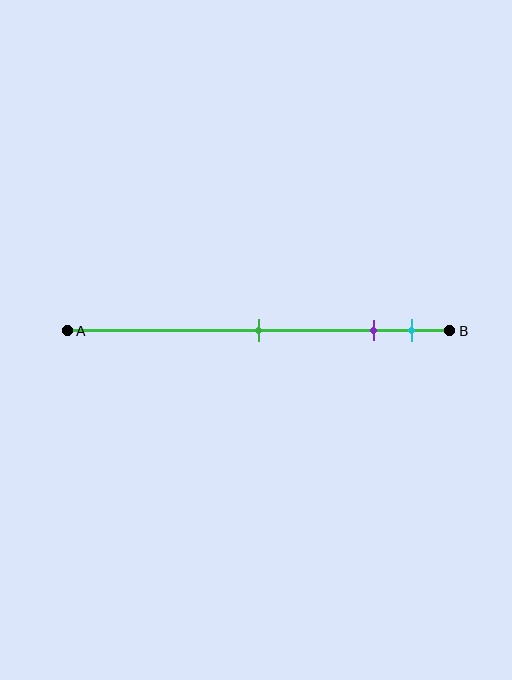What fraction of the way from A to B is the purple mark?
The purple mark is approximately 80% (0.8) of the way from A to B.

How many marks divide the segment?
There are 3 marks dividing the segment.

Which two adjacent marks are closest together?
The purple and cyan marks are the closest adjacent pair.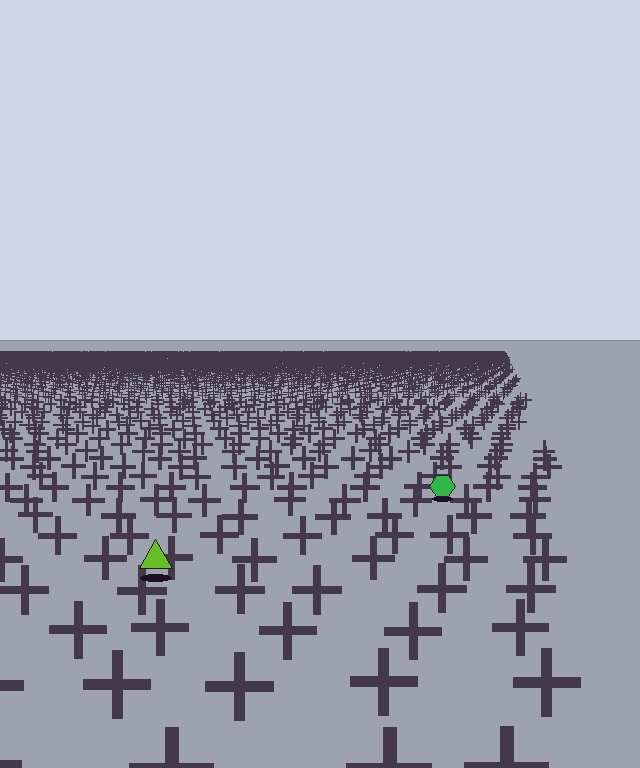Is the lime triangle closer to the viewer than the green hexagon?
Yes. The lime triangle is closer — you can tell from the texture gradient: the ground texture is coarser near it.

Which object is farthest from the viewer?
The green hexagon is farthest from the viewer. It appears smaller and the ground texture around it is denser.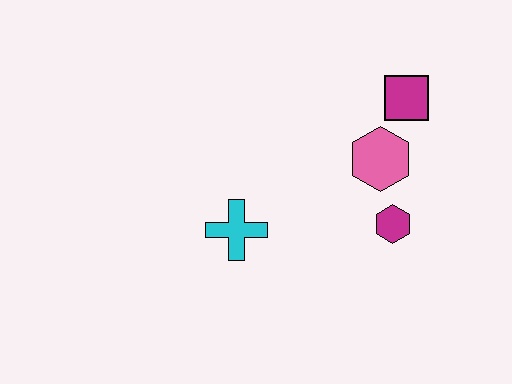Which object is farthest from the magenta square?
The cyan cross is farthest from the magenta square.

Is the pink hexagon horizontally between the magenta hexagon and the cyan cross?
Yes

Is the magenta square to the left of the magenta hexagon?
No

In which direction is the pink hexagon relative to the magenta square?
The pink hexagon is below the magenta square.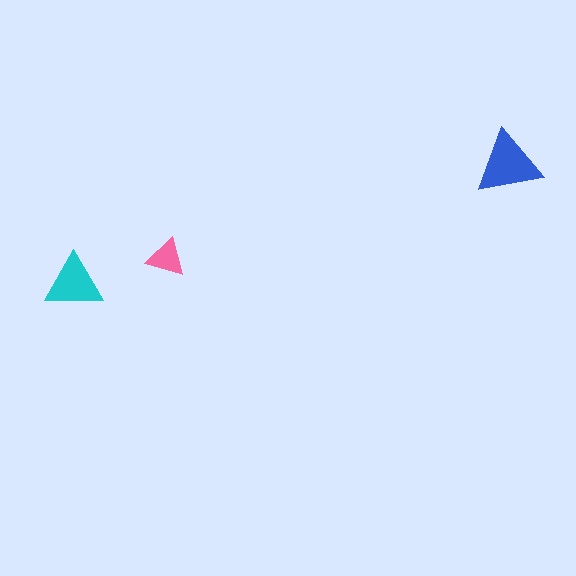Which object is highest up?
The blue triangle is topmost.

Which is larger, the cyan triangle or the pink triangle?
The cyan one.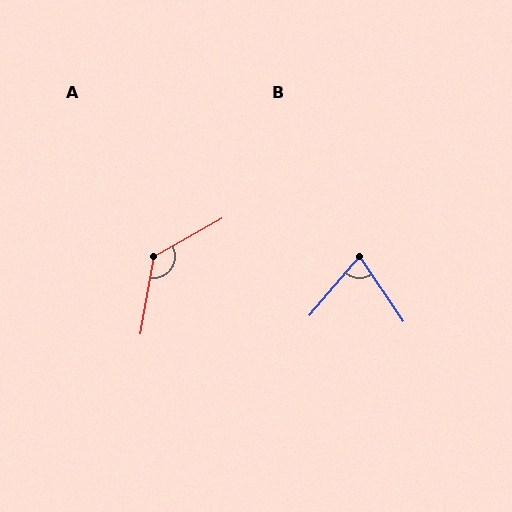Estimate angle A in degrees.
Approximately 129 degrees.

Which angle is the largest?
A, at approximately 129 degrees.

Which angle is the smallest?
B, at approximately 75 degrees.